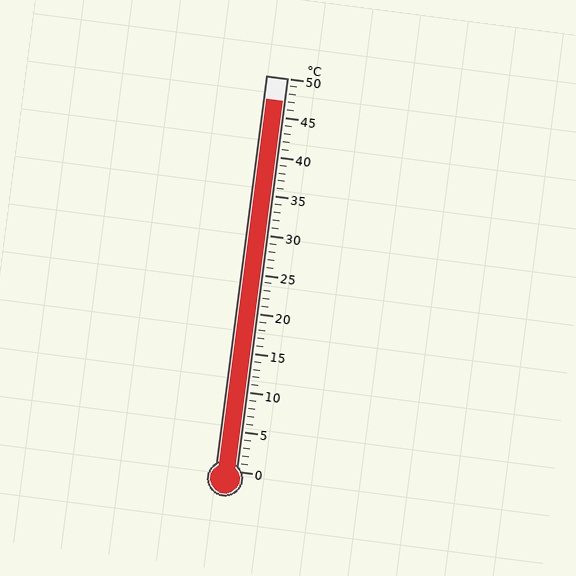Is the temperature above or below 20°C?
The temperature is above 20°C.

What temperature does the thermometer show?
The thermometer shows approximately 47°C.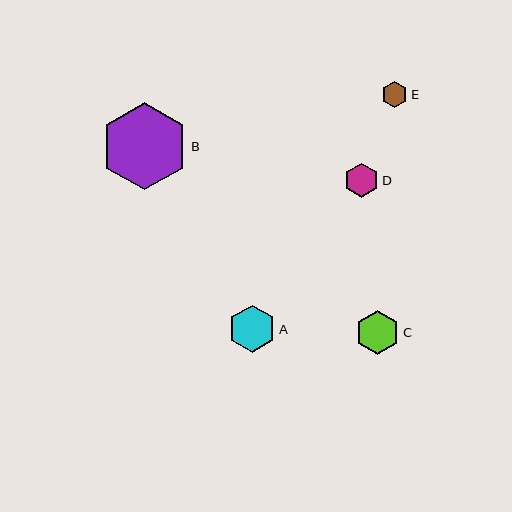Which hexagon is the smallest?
Hexagon E is the smallest with a size of approximately 26 pixels.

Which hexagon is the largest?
Hexagon B is the largest with a size of approximately 87 pixels.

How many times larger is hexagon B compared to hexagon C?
Hexagon B is approximately 2.0 times the size of hexagon C.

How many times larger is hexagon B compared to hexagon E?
Hexagon B is approximately 3.3 times the size of hexagon E.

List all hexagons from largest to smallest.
From largest to smallest: B, A, C, D, E.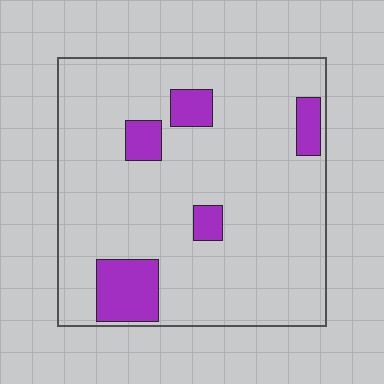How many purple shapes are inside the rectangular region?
5.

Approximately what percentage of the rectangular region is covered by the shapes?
Approximately 15%.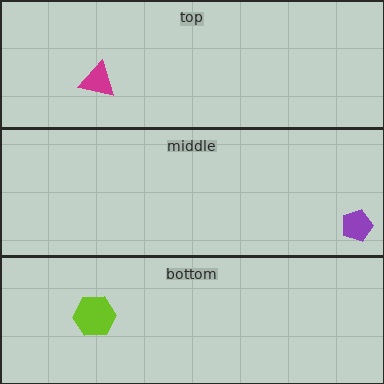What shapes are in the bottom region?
The lime hexagon.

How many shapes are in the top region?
1.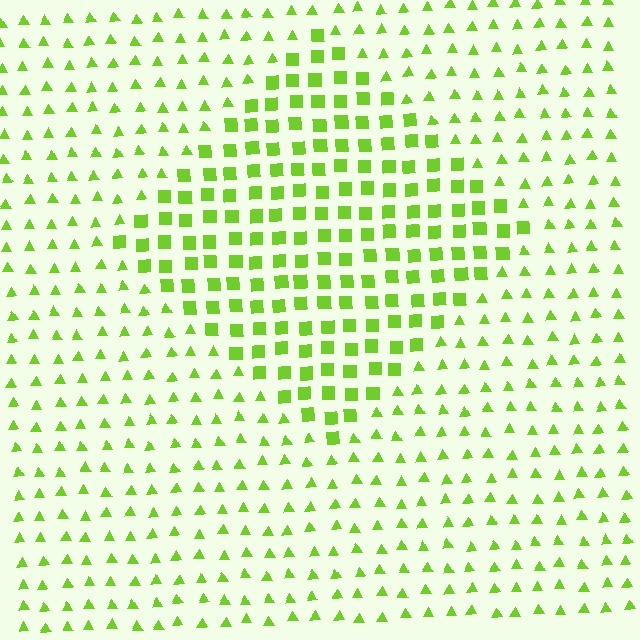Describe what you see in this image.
The image is filled with small lime elements arranged in a uniform grid. A diamond-shaped region contains squares, while the surrounding area contains triangles. The boundary is defined purely by the change in element shape.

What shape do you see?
I see a diamond.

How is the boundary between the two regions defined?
The boundary is defined by a change in element shape: squares inside vs. triangles outside. All elements share the same color and spacing.